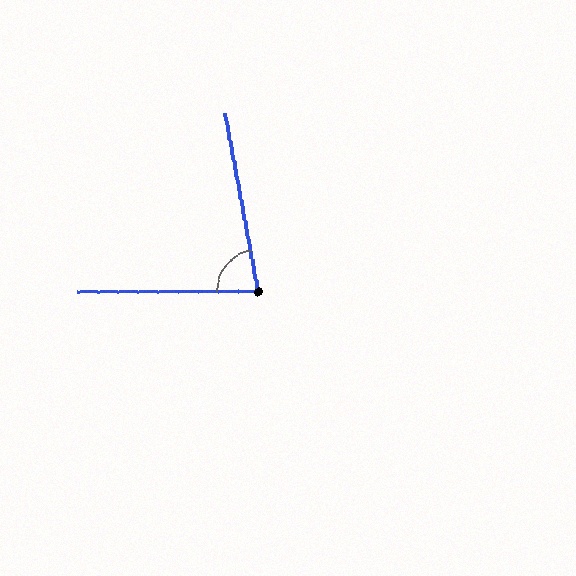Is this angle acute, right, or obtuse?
It is acute.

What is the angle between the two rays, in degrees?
Approximately 80 degrees.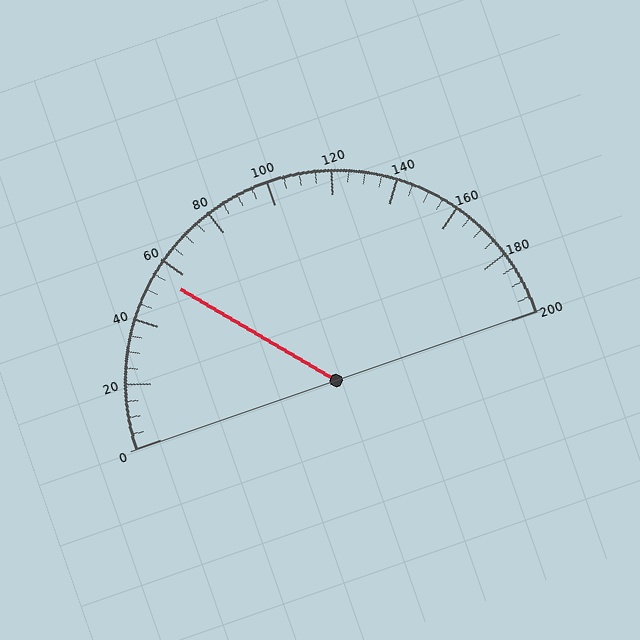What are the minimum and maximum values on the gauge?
The gauge ranges from 0 to 200.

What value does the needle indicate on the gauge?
The needle indicates approximately 55.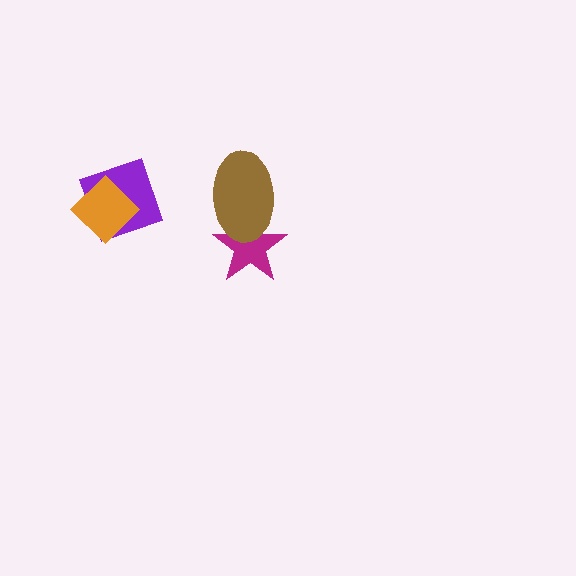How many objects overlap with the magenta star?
1 object overlaps with the magenta star.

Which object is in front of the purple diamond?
The orange diamond is in front of the purple diamond.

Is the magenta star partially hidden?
Yes, it is partially covered by another shape.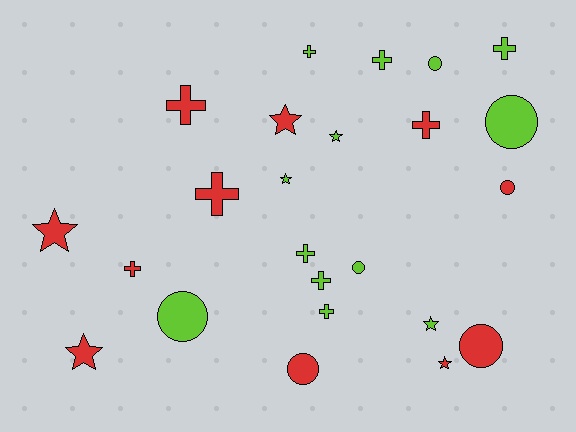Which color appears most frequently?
Lime, with 13 objects.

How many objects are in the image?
There are 24 objects.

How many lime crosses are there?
There are 6 lime crosses.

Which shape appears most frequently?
Cross, with 10 objects.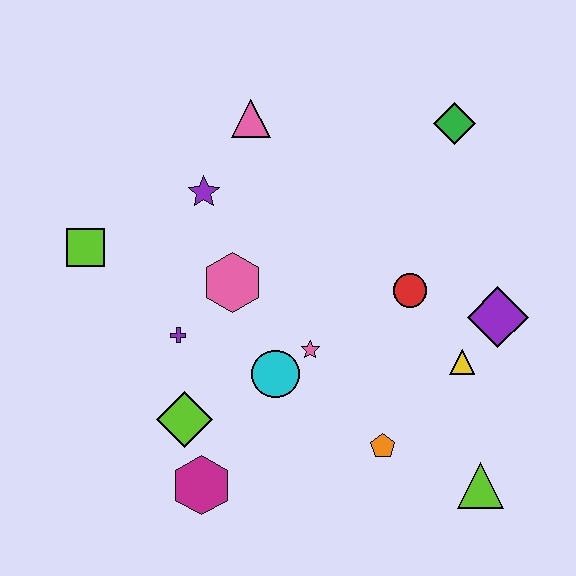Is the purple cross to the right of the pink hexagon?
No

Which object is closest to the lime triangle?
The orange pentagon is closest to the lime triangle.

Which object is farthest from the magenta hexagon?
The green diamond is farthest from the magenta hexagon.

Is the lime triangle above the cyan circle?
No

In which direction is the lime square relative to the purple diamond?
The lime square is to the left of the purple diamond.